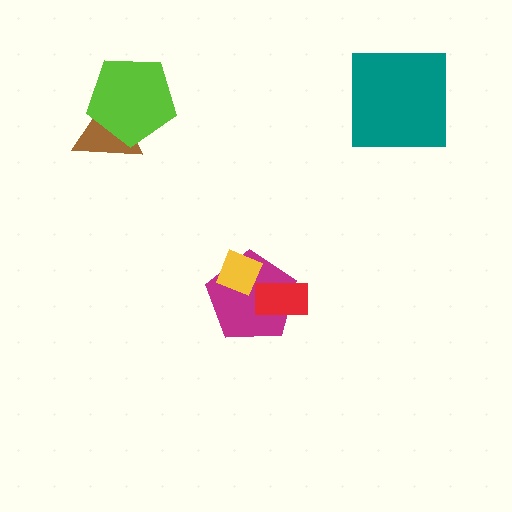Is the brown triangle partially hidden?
Yes, it is partially covered by another shape.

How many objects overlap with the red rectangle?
1 object overlaps with the red rectangle.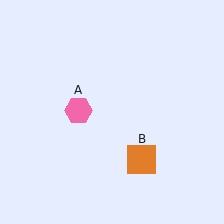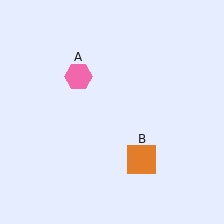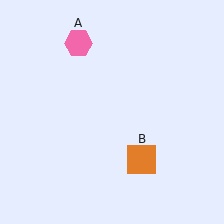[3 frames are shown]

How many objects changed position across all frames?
1 object changed position: pink hexagon (object A).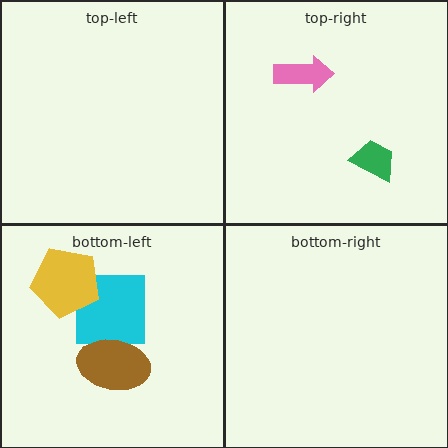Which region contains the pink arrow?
The top-right region.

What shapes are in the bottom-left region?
The cyan square, the yellow pentagon, the brown ellipse.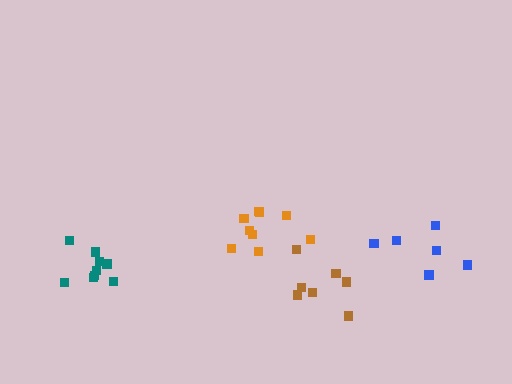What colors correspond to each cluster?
The clusters are colored: orange, blue, teal, brown.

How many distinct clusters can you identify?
There are 4 distinct clusters.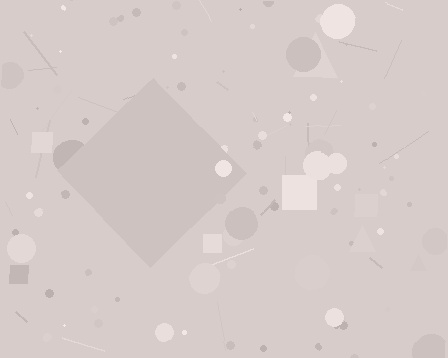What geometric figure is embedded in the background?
A diamond is embedded in the background.